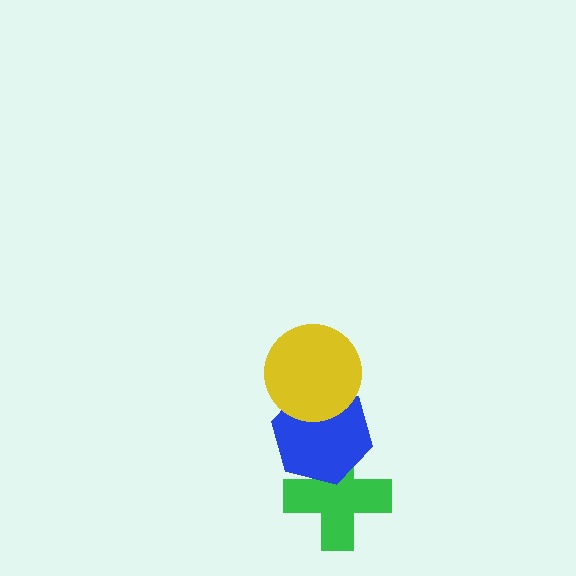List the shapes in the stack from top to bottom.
From top to bottom: the yellow circle, the blue hexagon, the green cross.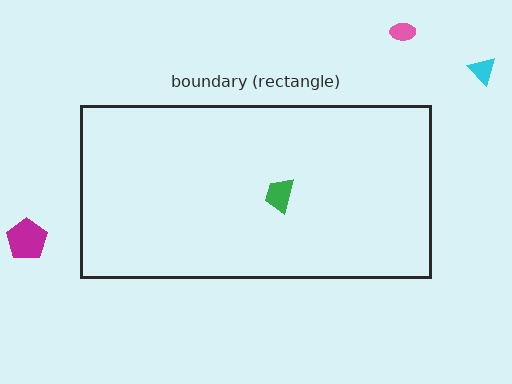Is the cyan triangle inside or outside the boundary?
Outside.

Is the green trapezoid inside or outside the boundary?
Inside.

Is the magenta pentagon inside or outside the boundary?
Outside.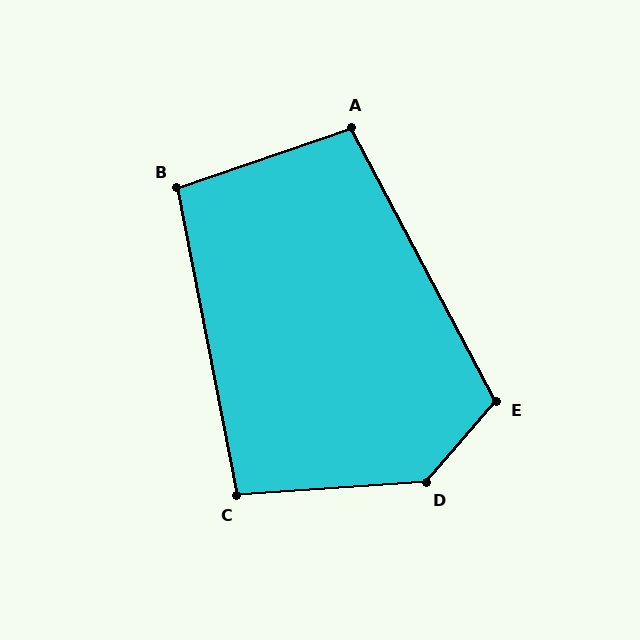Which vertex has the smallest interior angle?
C, at approximately 97 degrees.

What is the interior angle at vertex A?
Approximately 99 degrees (obtuse).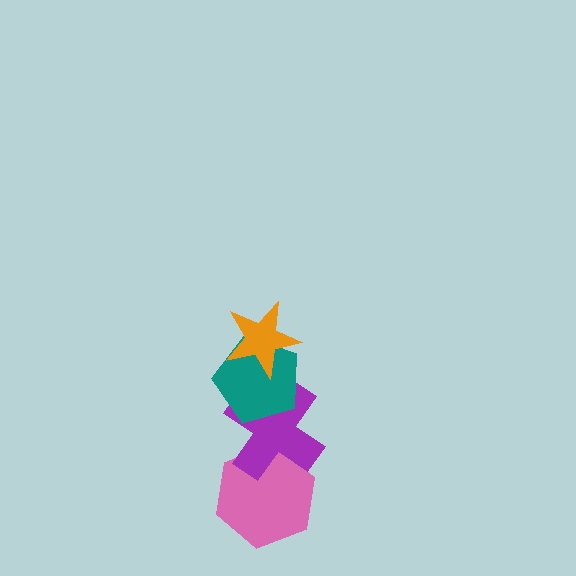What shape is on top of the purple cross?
The teal pentagon is on top of the purple cross.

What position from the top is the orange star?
The orange star is 1st from the top.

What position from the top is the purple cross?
The purple cross is 3rd from the top.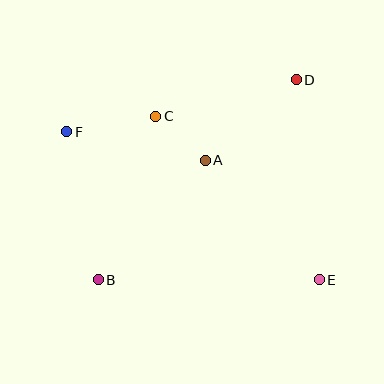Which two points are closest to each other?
Points A and C are closest to each other.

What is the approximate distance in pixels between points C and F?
The distance between C and F is approximately 91 pixels.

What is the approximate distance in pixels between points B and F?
The distance between B and F is approximately 151 pixels.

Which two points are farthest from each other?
Points E and F are farthest from each other.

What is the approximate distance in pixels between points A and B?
The distance between A and B is approximately 161 pixels.